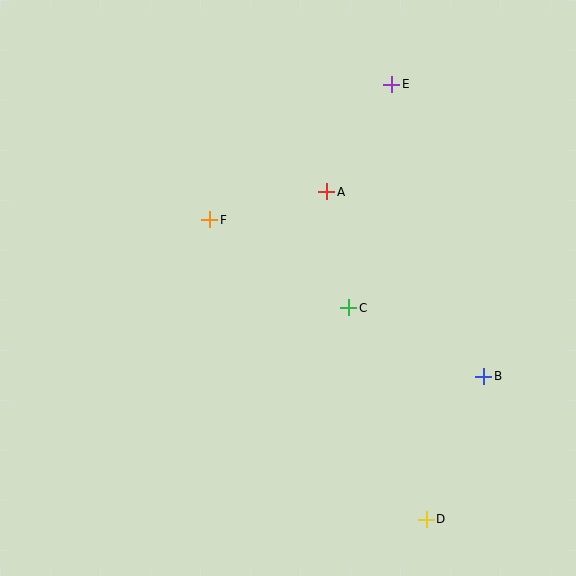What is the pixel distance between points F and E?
The distance between F and E is 227 pixels.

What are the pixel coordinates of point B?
Point B is at (484, 376).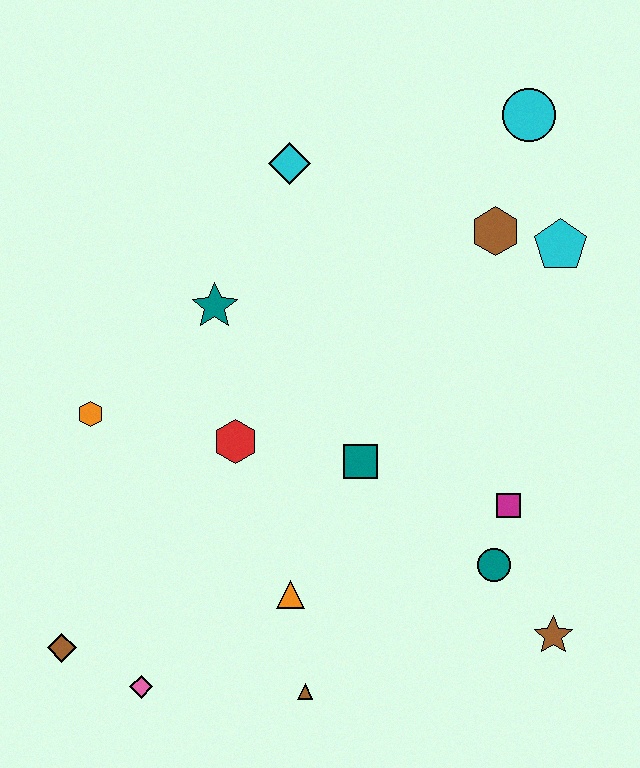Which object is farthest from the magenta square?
The brown diamond is farthest from the magenta square.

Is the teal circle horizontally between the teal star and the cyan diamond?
No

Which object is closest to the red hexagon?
The teal square is closest to the red hexagon.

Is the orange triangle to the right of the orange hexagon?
Yes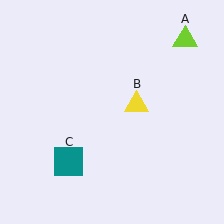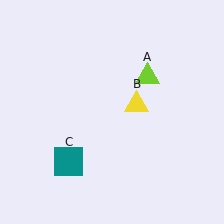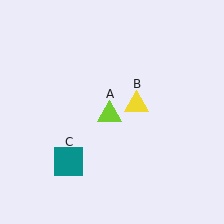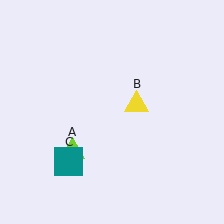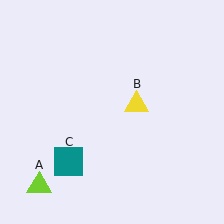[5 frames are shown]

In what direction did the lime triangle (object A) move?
The lime triangle (object A) moved down and to the left.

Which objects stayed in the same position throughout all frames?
Yellow triangle (object B) and teal square (object C) remained stationary.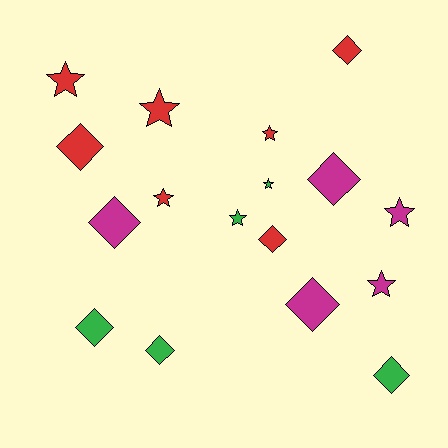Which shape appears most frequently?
Diamond, with 9 objects.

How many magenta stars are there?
There are 2 magenta stars.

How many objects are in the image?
There are 17 objects.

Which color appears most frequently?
Red, with 7 objects.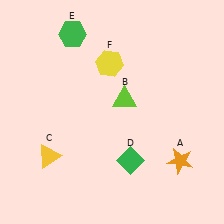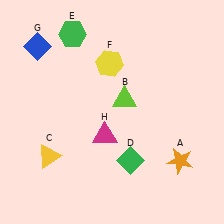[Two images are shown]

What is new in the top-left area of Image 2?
A blue diamond (G) was added in the top-left area of Image 2.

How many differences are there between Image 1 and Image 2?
There are 2 differences between the two images.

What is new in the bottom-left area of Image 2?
A magenta triangle (H) was added in the bottom-left area of Image 2.